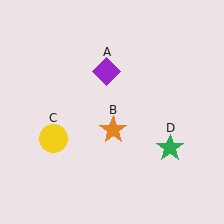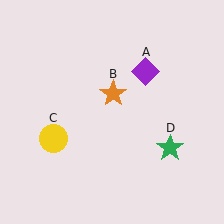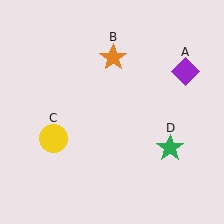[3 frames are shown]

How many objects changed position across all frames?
2 objects changed position: purple diamond (object A), orange star (object B).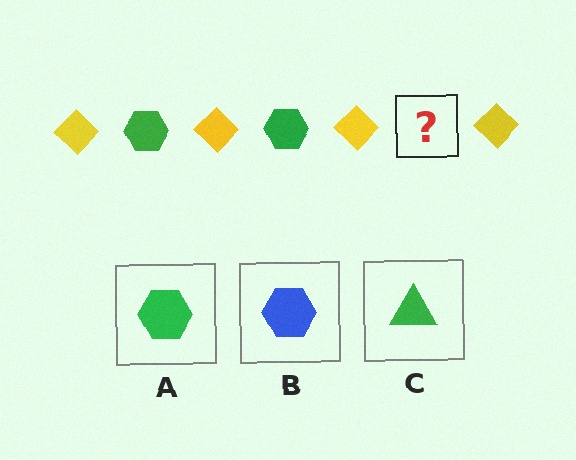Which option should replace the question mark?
Option A.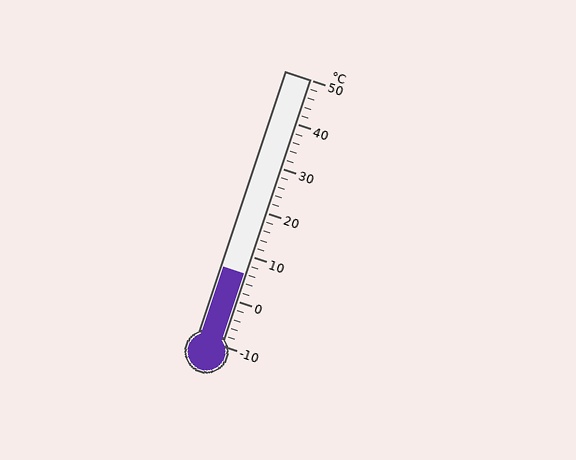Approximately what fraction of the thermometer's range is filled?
The thermometer is filled to approximately 25% of its range.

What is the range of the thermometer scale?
The thermometer scale ranges from -10°C to 50°C.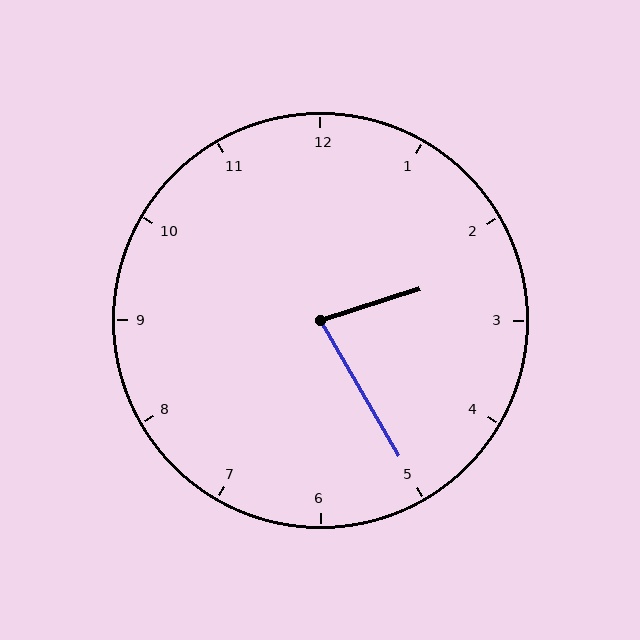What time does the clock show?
2:25.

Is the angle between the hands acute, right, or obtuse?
It is acute.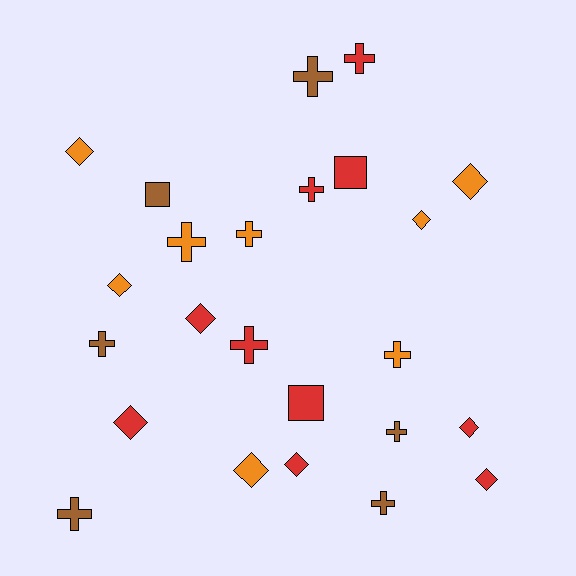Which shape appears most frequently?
Cross, with 11 objects.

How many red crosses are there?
There are 3 red crosses.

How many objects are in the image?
There are 24 objects.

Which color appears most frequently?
Red, with 10 objects.